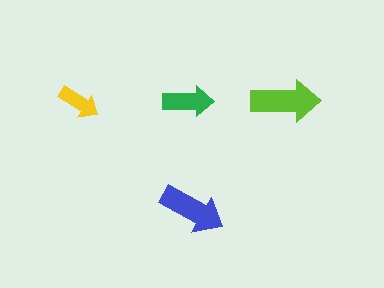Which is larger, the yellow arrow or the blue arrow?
The blue one.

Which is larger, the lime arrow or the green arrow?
The lime one.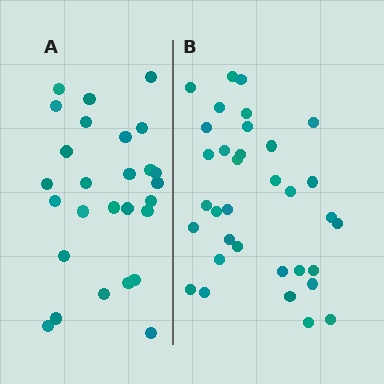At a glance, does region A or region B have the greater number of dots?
Region B (the right region) has more dots.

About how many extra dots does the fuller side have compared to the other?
Region B has roughly 8 or so more dots than region A.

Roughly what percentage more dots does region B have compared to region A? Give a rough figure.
About 25% more.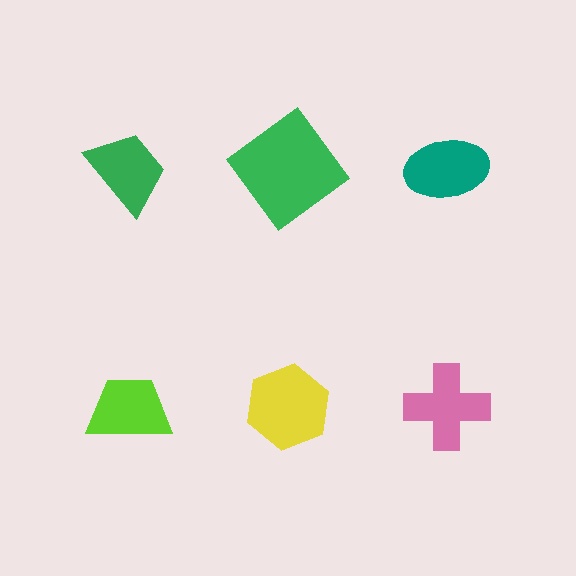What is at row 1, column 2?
A green diamond.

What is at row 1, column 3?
A teal ellipse.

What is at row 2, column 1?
A lime trapezoid.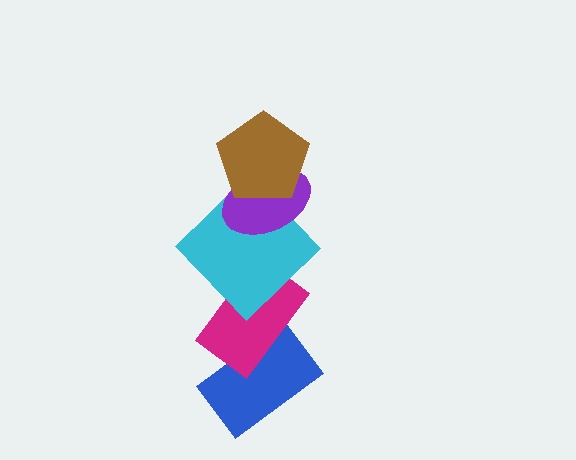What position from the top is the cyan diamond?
The cyan diamond is 3rd from the top.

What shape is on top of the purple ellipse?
The brown pentagon is on top of the purple ellipse.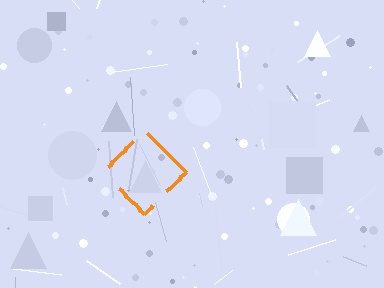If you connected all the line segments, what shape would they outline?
They would outline a diamond.